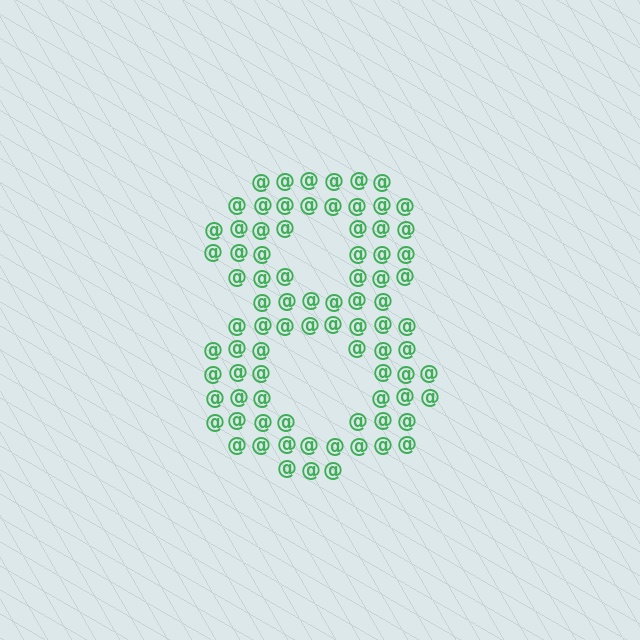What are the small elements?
The small elements are at signs.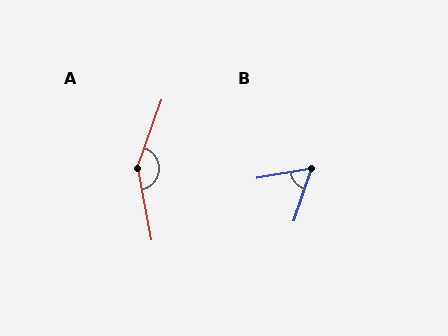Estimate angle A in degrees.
Approximately 150 degrees.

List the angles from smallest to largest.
B (62°), A (150°).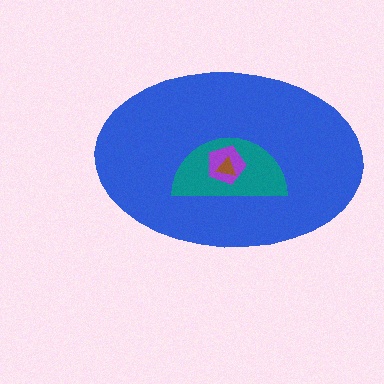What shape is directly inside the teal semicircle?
The purple pentagon.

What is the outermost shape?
The blue ellipse.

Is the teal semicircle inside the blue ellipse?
Yes.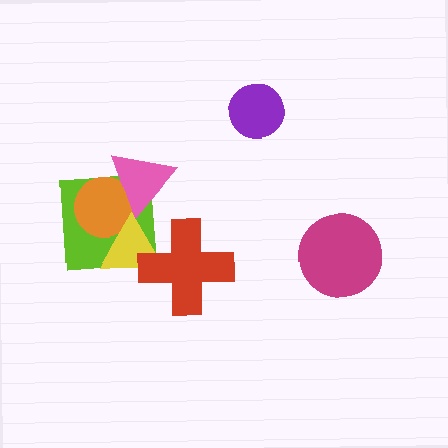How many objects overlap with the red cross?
1 object overlaps with the red cross.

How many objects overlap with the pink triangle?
2 objects overlap with the pink triangle.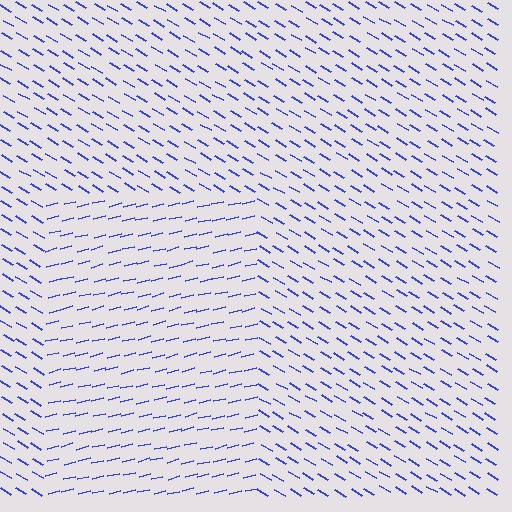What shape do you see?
I see a rectangle.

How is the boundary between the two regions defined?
The boundary is defined purely by a change in line orientation (approximately 45 degrees difference). All lines are the same color and thickness.